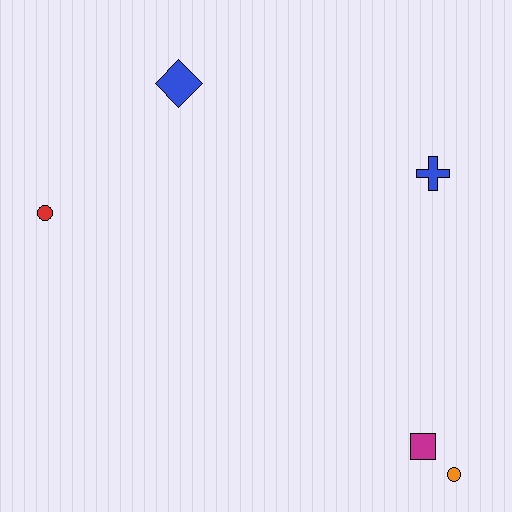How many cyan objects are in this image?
There are no cyan objects.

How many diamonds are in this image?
There is 1 diamond.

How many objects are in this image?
There are 5 objects.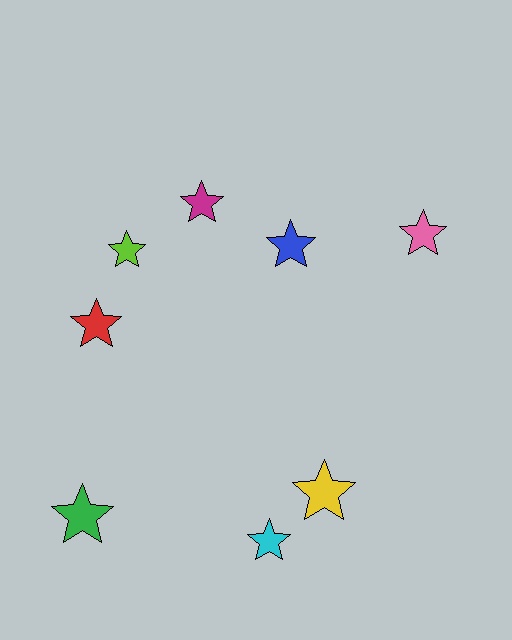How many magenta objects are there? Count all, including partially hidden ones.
There is 1 magenta object.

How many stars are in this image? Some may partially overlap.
There are 8 stars.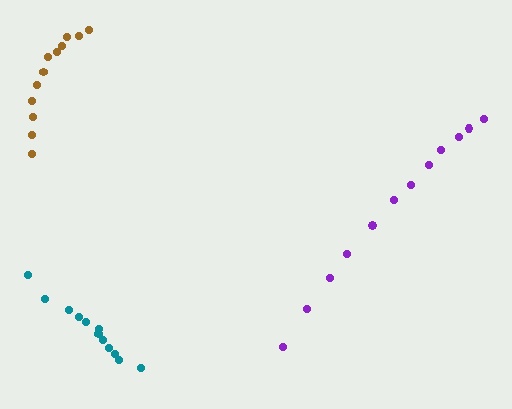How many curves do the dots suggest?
There are 3 distinct paths.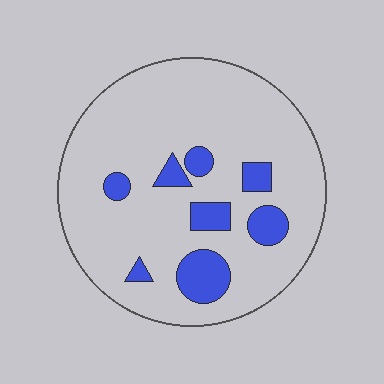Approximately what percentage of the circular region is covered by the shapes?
Approximately 15%.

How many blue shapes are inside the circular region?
8.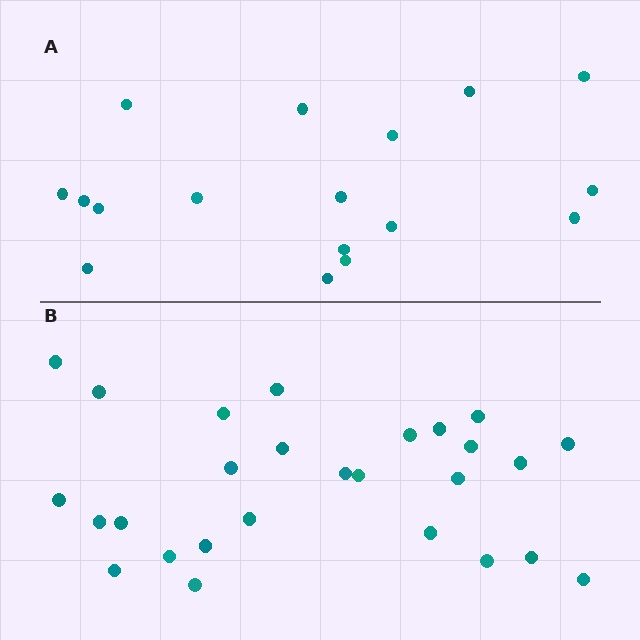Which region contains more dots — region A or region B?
Region B (the bottom region) has more dots.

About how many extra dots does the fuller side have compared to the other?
Region B has roughly 10 or so more dots than region A.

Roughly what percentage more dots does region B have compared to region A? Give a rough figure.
About 60% more.